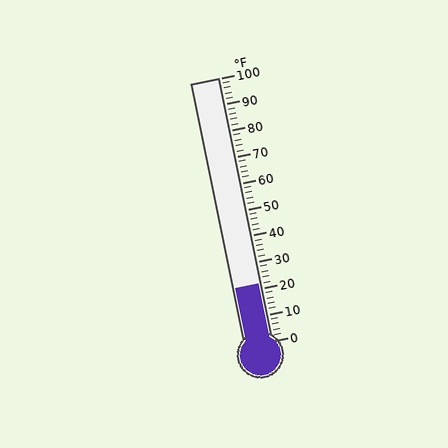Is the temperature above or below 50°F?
The temperature is below 50°F.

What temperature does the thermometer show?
The thermometer shows approximately 22°F.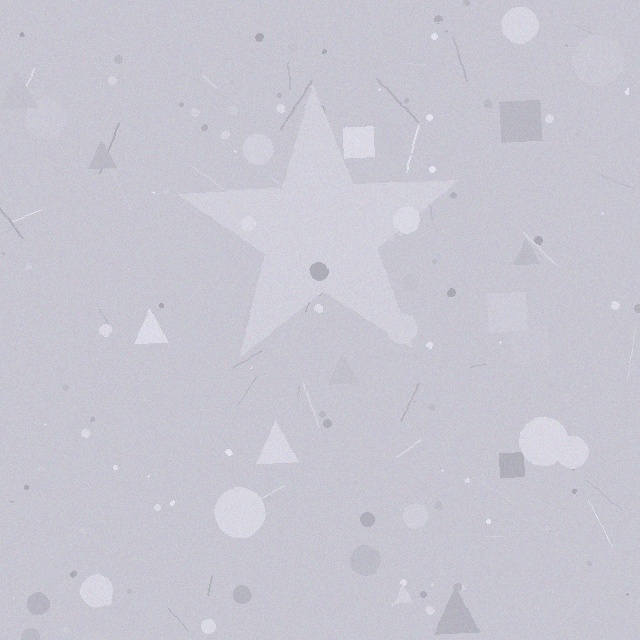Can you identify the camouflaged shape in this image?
The camouflaged shape is a star.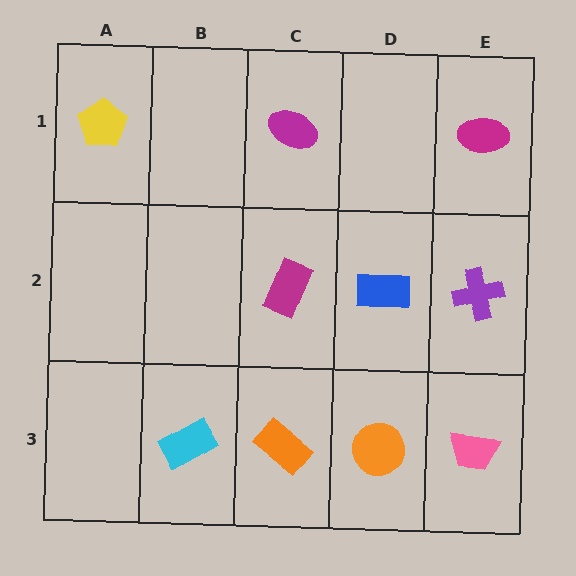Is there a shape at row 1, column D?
No, that cell is empty.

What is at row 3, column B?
A cyan rectangle.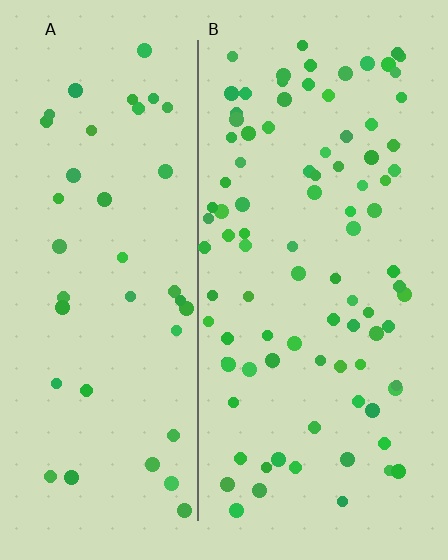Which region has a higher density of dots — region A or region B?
B (the right).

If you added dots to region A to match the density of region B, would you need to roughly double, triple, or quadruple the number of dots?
Approximately double.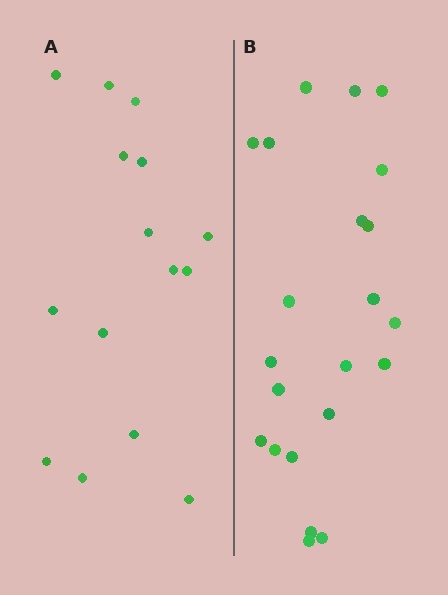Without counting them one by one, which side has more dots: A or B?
Region B (the right region) has more dots.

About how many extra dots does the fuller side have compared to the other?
Region B has roughly 8 or so more dots than region A.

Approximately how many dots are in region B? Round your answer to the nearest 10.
About 20 dots. (The exact count is 22, which rounds to 20.)